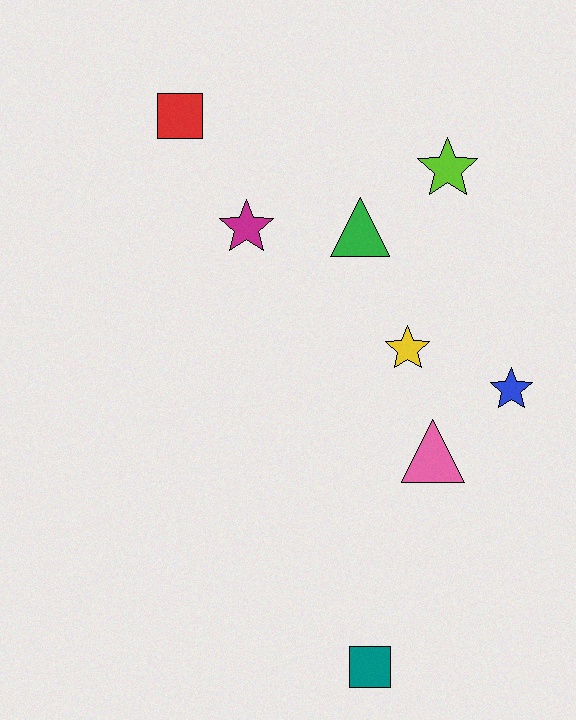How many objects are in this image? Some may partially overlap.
There are 8 objects.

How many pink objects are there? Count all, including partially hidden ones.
There is 1 pink object.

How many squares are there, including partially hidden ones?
There are 2 squares.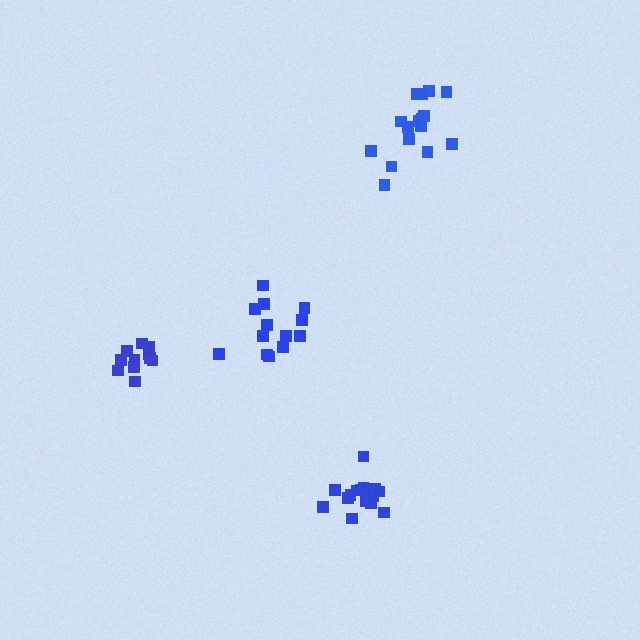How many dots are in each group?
Group 1: 16 dots, Group 2: 13 dots, Group 3: 15 dots, Group 4: 11 dots (55 total).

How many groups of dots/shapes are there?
There are 4 groups.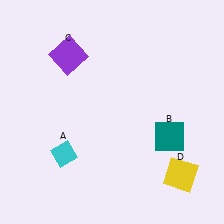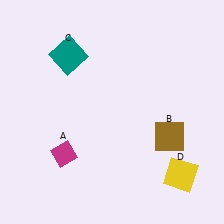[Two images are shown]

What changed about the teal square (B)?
In Image 1, B is teal. In Image 2, it changed to brown.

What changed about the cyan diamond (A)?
In Image 1, A is cyan. In Image 2, it changed to magenta.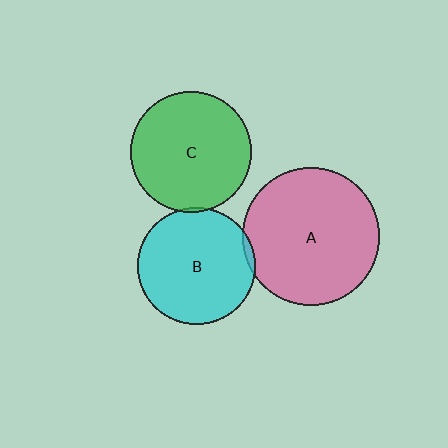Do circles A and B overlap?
Yes.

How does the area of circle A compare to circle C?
Approximately 1.3 times.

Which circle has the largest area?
Circle A (pink).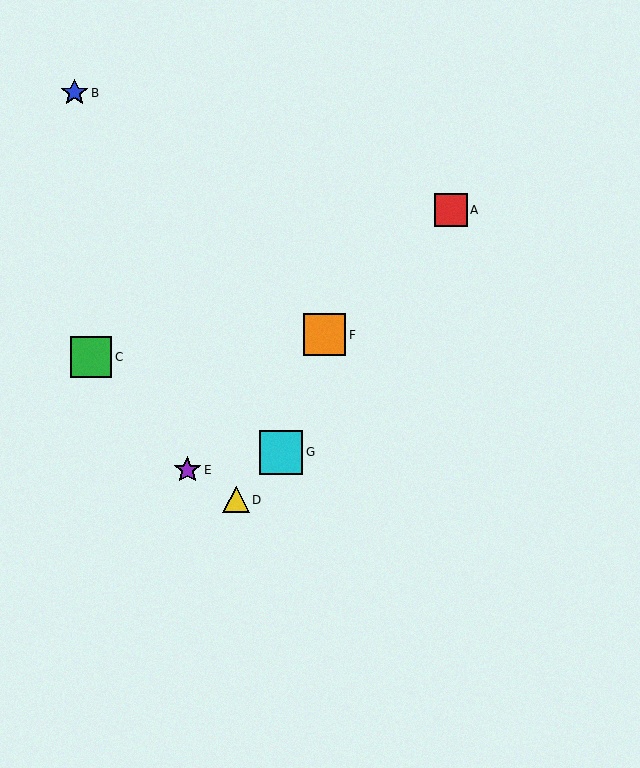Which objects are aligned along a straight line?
Objects A, E, F are aligned along a straight line.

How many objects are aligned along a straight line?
3 objects (A, E, F) are aligned along a straight line.